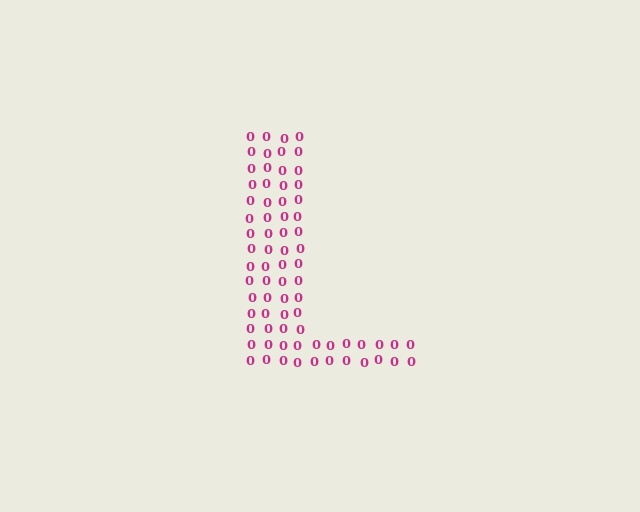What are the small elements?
The small elements are digit 0's.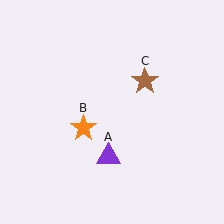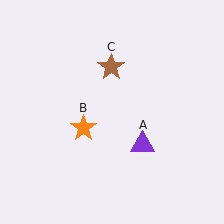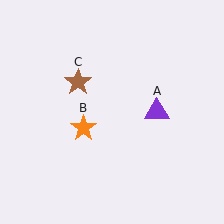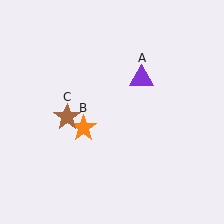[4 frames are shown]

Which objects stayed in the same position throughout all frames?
Orange star (object B) remained stationary.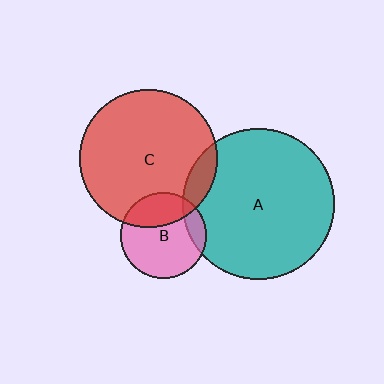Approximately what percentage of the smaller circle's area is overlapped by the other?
Approximately 30%.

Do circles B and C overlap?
Yes.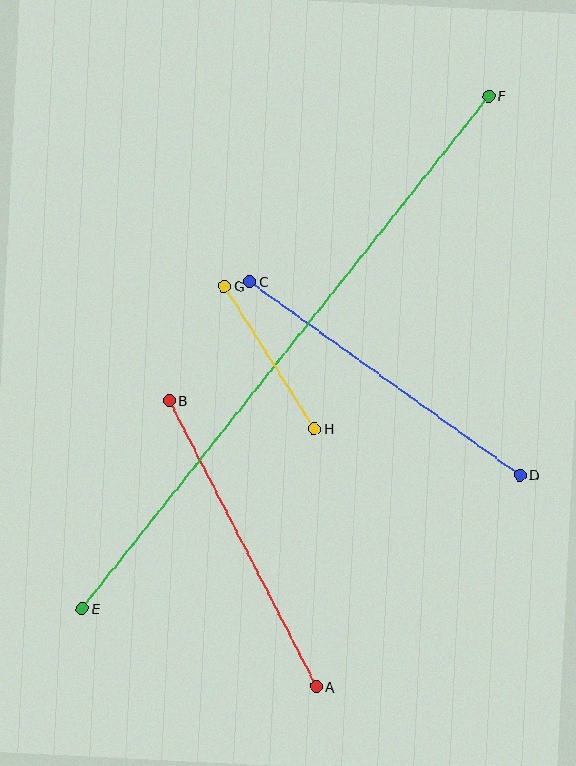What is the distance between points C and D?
The distance is approximately 333 pixels.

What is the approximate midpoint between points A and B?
The midpoint is at approximately (243, 543) pixels.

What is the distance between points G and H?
The distance is approximately 168 pixels.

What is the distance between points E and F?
The distance is approximately 654 pixels.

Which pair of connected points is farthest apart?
Points E and F are farthest apart.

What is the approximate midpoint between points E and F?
The midpoint is at approximately (285, 352) pixels.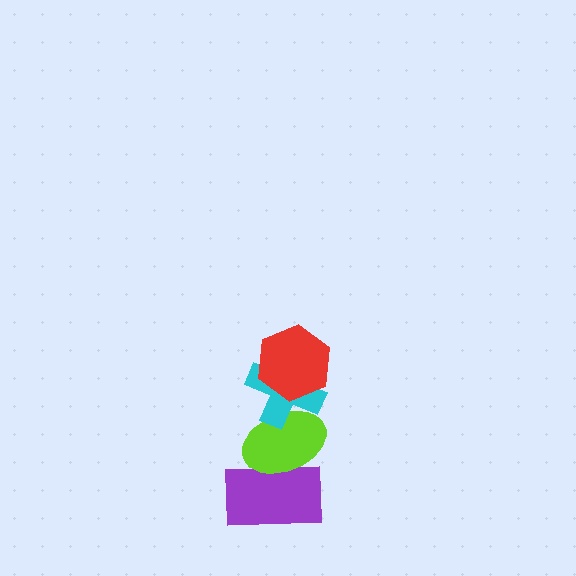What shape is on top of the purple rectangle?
The lime ellipse is on top of the purple rectangle.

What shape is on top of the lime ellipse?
The cyan cross is on top of the lime ellipse.